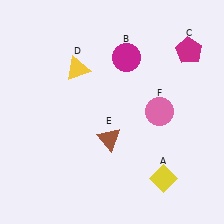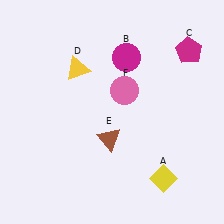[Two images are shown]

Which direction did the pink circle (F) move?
The pink circle (F) moved left.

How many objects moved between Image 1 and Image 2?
1 object moved between the two images.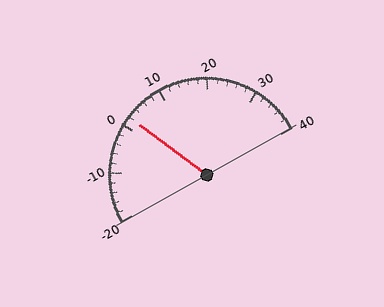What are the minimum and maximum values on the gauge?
The gauge ranges from -20 to 40.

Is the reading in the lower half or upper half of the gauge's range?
The reading is in the lower half of the range (-20 to 40).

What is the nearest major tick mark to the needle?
The nearest major tick mark is 0.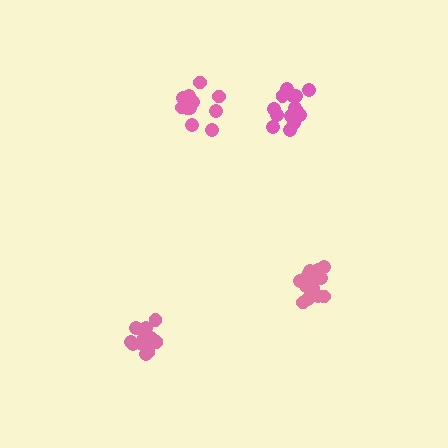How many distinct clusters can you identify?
There are 4 distinct clusters.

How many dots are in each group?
Group 1: 14 dots, Group 2: 13 dots, Group 3: 15 dots, Group 4: 15 dots (57 total).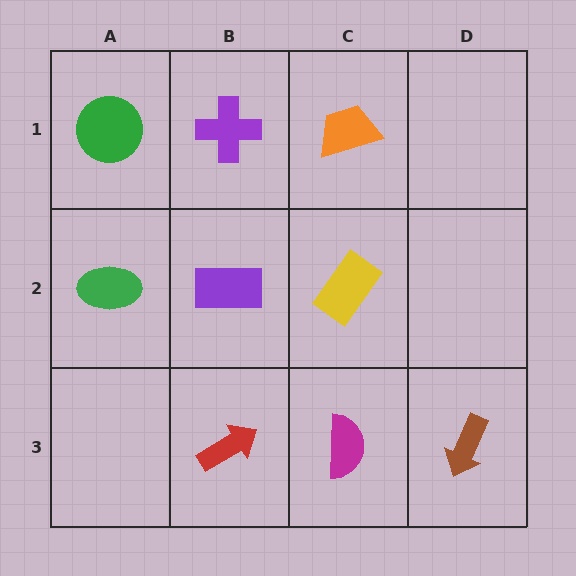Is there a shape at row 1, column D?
No, that cell is empty.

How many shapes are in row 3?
3 shapes.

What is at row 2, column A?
A green ellipse.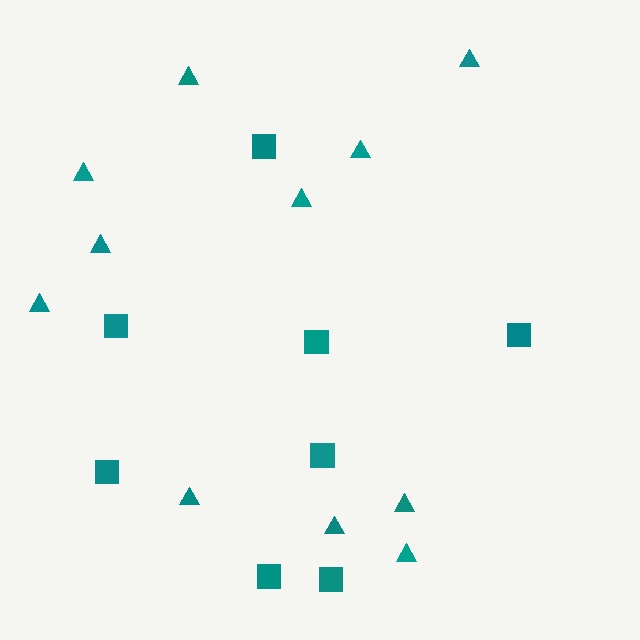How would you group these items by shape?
There are 2 groups: one group of squares (8) and one group of triangles (11).